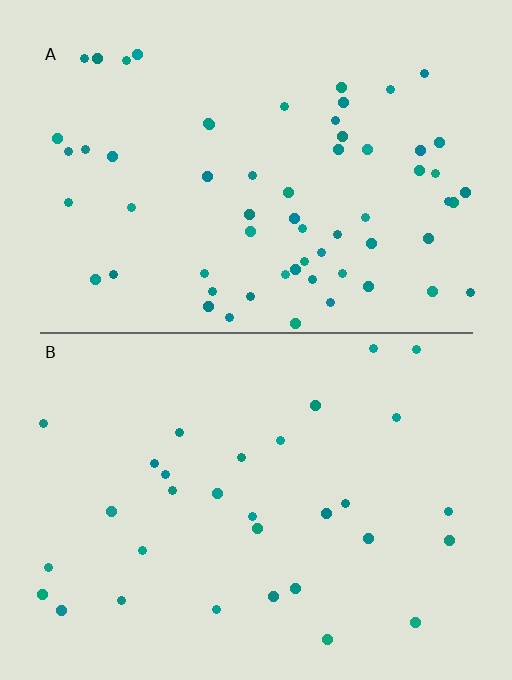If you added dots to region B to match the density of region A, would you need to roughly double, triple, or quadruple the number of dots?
Approximately double.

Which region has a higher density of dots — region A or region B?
A (the top).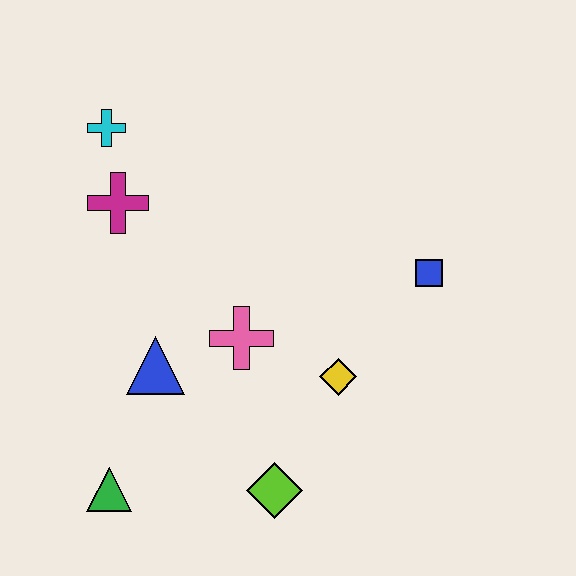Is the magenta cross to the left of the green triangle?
No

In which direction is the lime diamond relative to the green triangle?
The lime diamond is to the right of the green triangle.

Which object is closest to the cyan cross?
The magenta cross is closest to the cyan cross.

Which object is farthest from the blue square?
The green triangle is farthest from the blue square.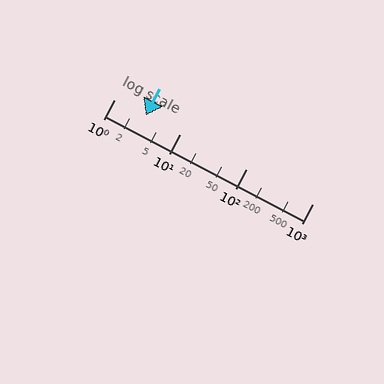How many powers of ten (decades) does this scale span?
The scale spans 3 decades, from 1 to 1000.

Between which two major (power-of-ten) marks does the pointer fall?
The pointer is between 1 and 10.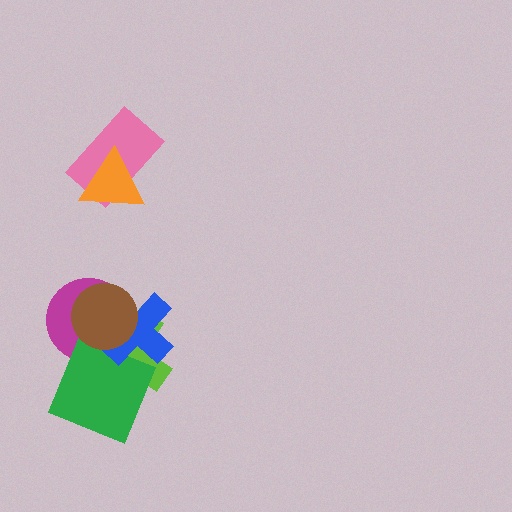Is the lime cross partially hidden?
Yes, it is partially covered by another shape.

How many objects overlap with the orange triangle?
1 object overlaps with the orange triangle.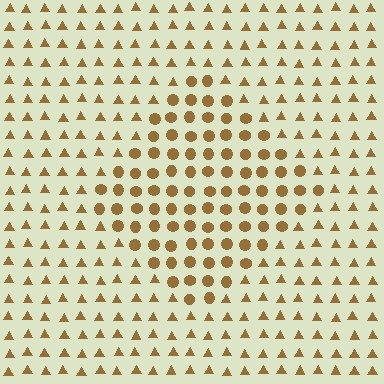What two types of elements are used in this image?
The image uses circles inside the diamond region and triangles outside it.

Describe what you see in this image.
The image is filled with small brown elements arranged in a uniform grid. A diamond-shaped region contains circles, while the surrounding area contains triangles. The boundary is defined purely by the change in element shape.